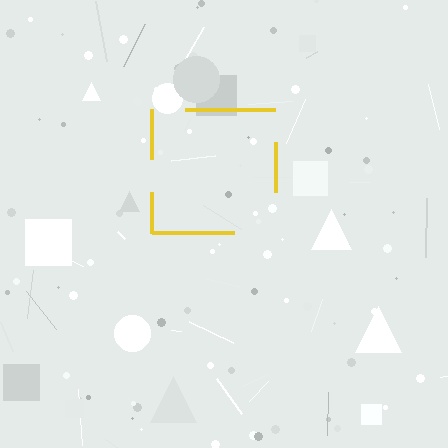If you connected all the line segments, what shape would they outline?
They would outline a square.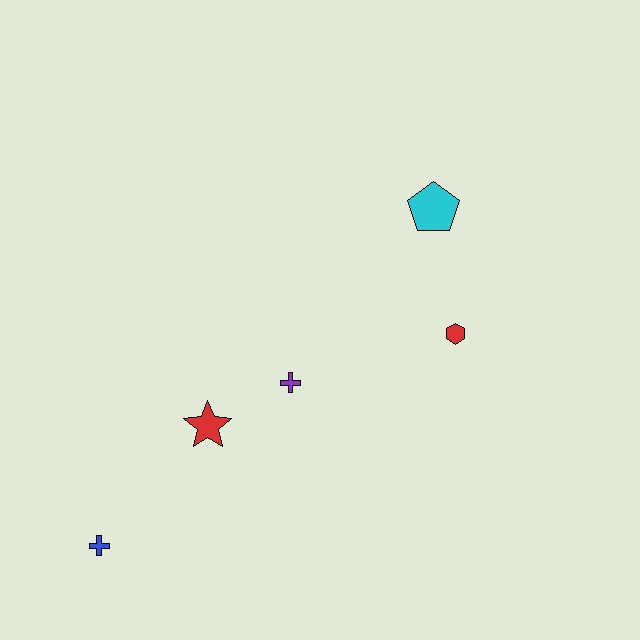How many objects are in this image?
There are 5 objects.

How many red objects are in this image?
There are 2 red objects.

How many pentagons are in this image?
There is 1 pentagon.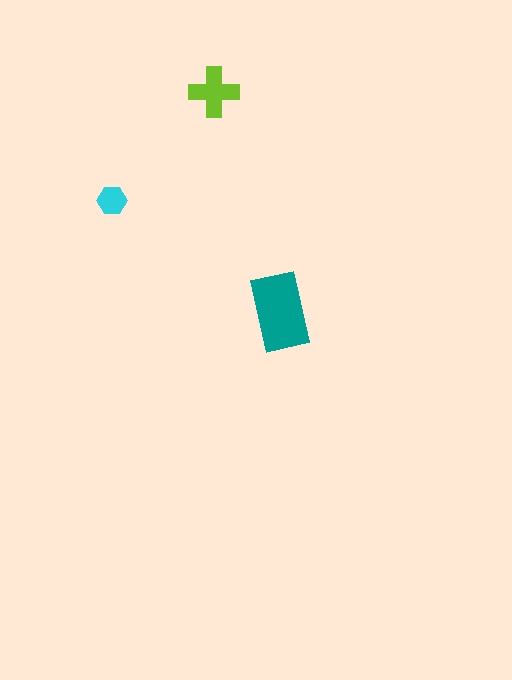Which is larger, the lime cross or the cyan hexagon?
The lime cross.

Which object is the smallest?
The cyan hexagon.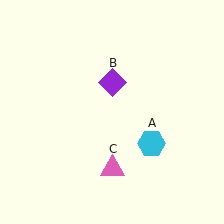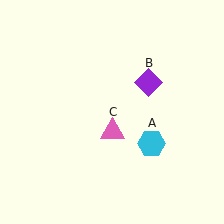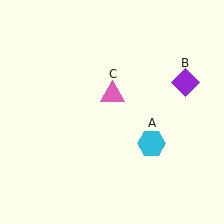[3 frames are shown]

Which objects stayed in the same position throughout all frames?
Cyan hexagon (object A) remained stationary.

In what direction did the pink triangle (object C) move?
The pink triangle (object C) moved up.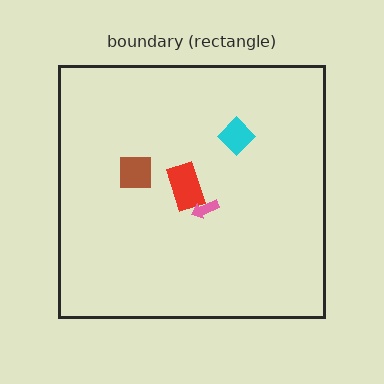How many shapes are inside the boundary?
4 inside, 0 outside.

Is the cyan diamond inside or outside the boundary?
Inside.